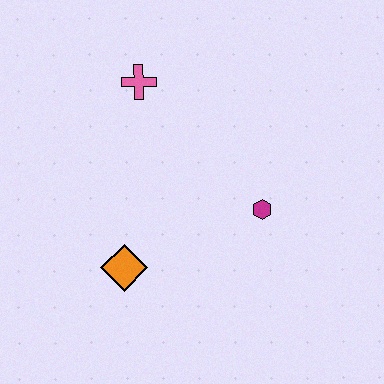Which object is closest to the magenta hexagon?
The orange diamond is closest to the magenta hexagon.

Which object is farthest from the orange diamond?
The pink cross is farthest from the orange diamond.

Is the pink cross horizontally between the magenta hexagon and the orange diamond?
Yes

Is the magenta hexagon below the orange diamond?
No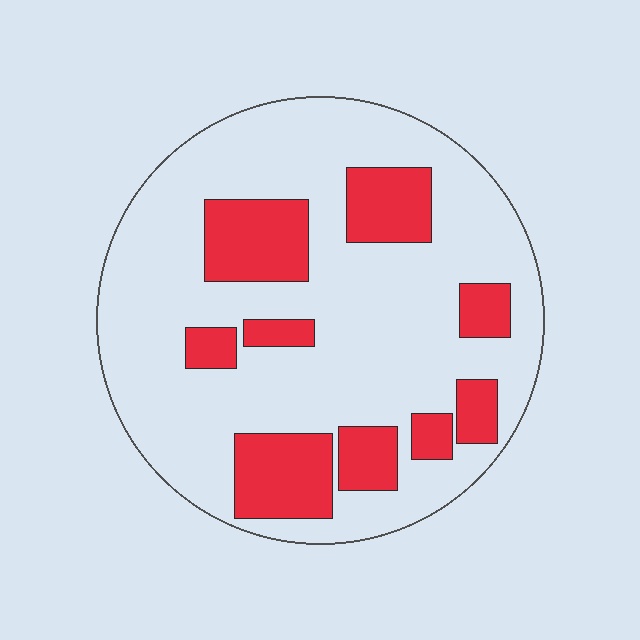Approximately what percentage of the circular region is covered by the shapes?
Approximately 25%.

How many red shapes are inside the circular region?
9.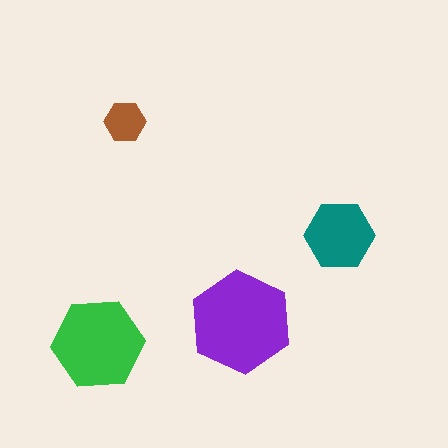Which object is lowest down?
The green hexagon is bottommost.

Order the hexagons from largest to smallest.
the purple one, the green one, the teal one, the brown one.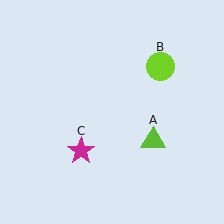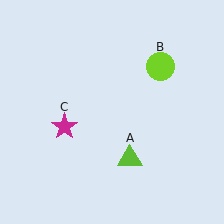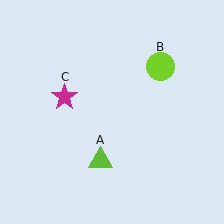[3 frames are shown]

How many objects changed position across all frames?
2 objects changed position: lime triangle (object A), magenta star (object C).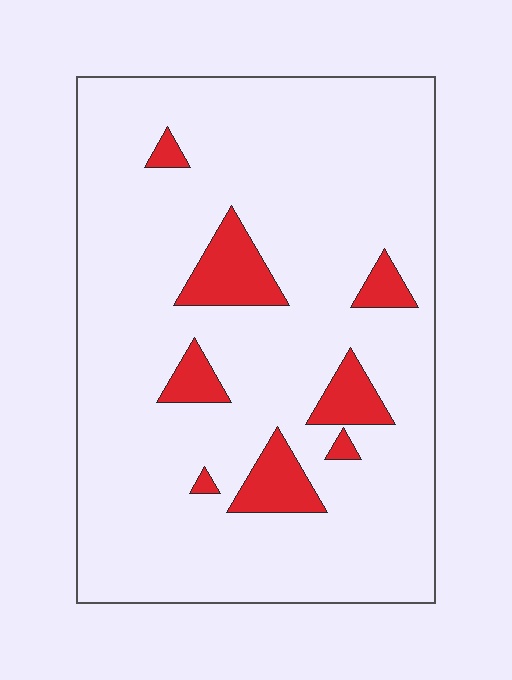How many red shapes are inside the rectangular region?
8.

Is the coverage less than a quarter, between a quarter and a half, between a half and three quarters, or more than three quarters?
Less than a quarter.